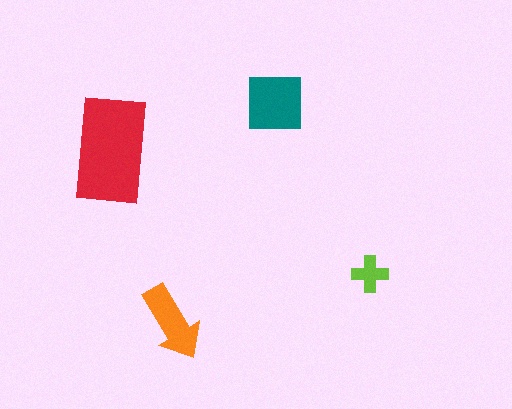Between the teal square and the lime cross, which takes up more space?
The teal square.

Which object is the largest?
The red rectangle.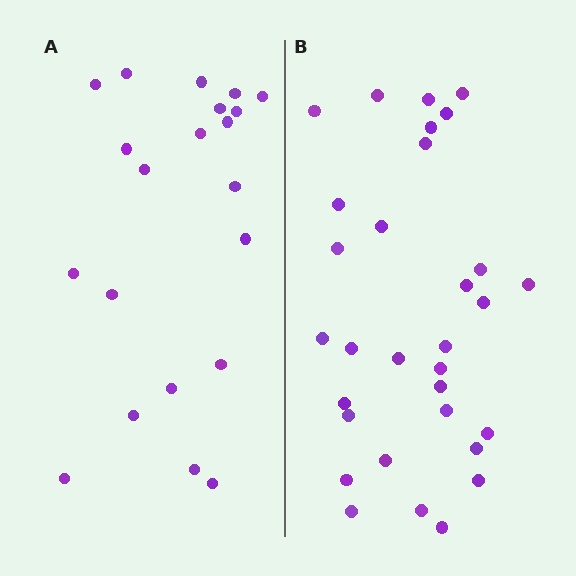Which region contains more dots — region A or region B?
Region B (the right region) has more dots.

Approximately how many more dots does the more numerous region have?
Region B has roughly 10 or so more dots than region A.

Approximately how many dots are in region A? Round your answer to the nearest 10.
About 20 dots. (The exact count is 21, which rounds to 20.)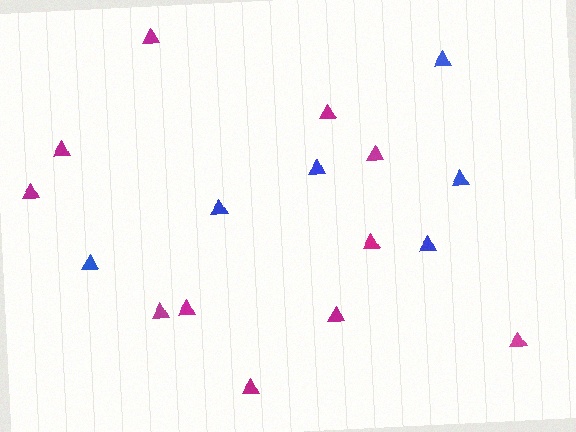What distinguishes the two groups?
There are 2 groups: one group of magenta triangles (11) and one group of blue triangles (6).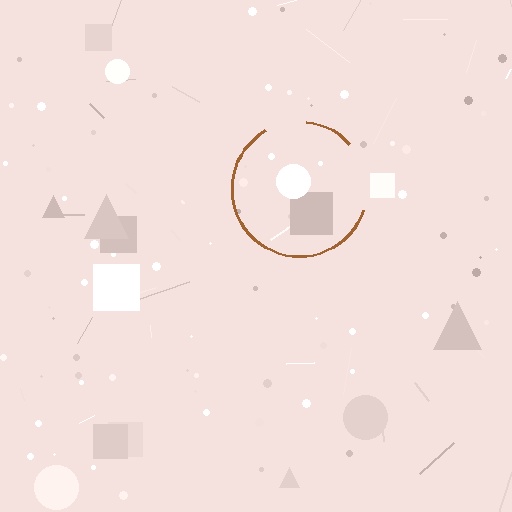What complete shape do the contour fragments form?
The contour fragments form a circle.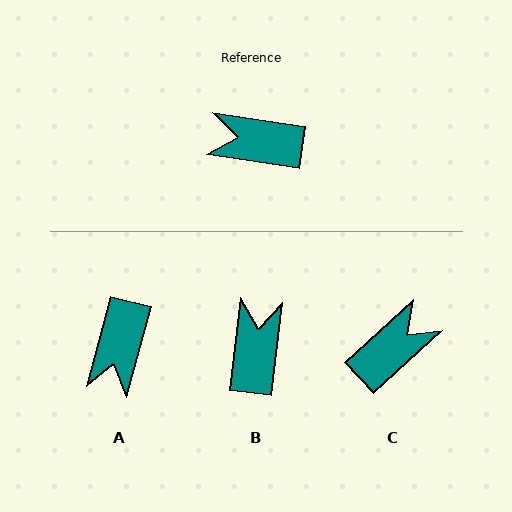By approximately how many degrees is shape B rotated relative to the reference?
Approximately 88 degrees clockwise.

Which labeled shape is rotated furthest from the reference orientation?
C, about 129 degrees away.